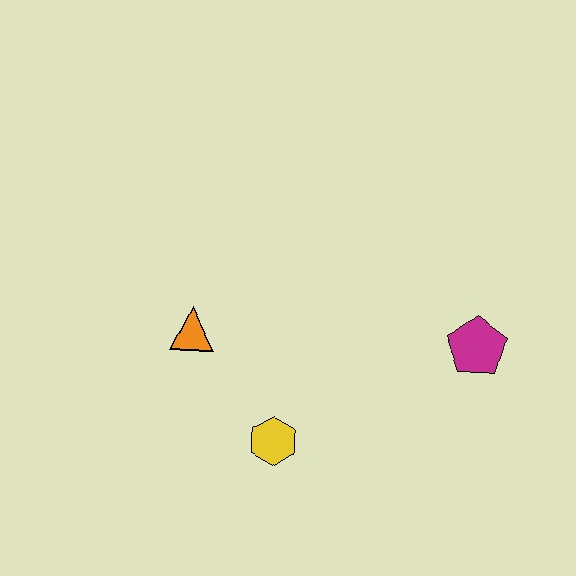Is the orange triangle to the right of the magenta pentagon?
No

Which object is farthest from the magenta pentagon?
The orange triangle is farthest from the magenta pentagon.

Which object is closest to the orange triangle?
The yellow hexagon is closest to the orange triangle.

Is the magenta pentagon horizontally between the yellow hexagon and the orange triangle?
No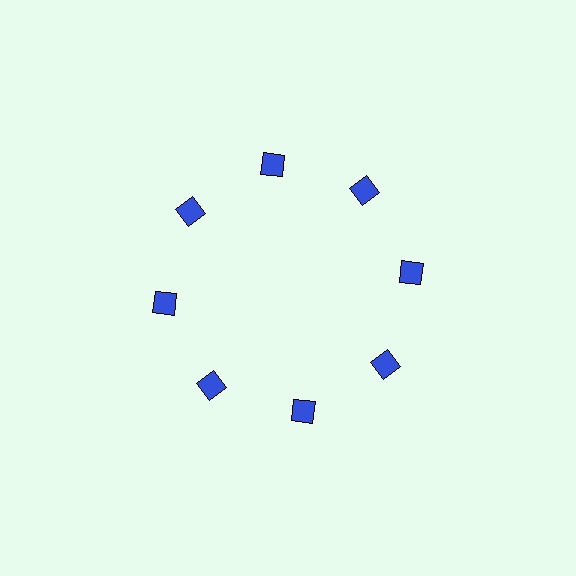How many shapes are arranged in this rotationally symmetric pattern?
There are 8 shapes, arranged in 8 groups of 1.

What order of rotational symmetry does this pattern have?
This pattern has 8-fold rotational symmetry.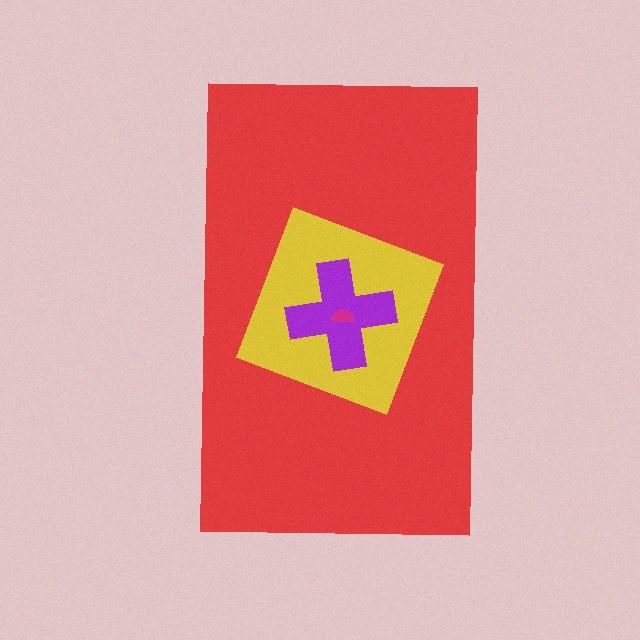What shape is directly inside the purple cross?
The magenta semicircle.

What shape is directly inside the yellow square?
The purple cross.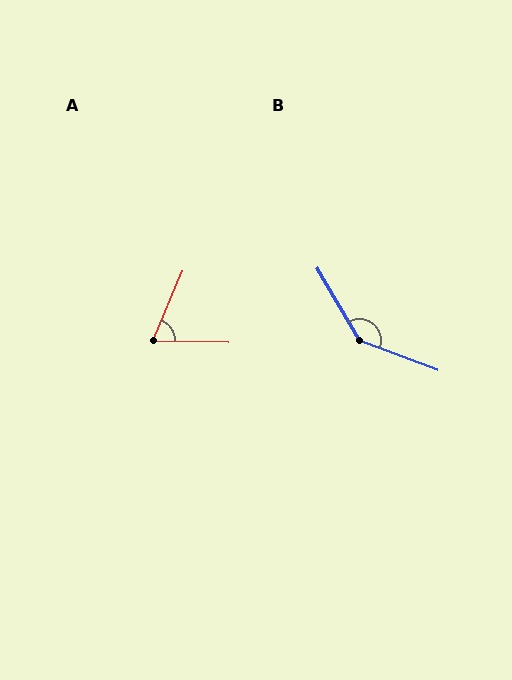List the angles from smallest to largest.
A (68°), B (142°).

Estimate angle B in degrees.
Approximately 142 degrees.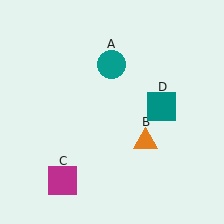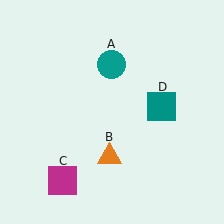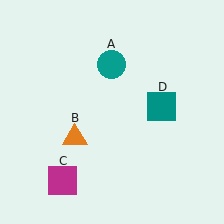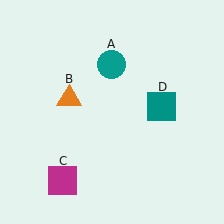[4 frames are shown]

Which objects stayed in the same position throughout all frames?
Teal circle (object A) and magenta square (object C) and teal square (object D) remained stationary.